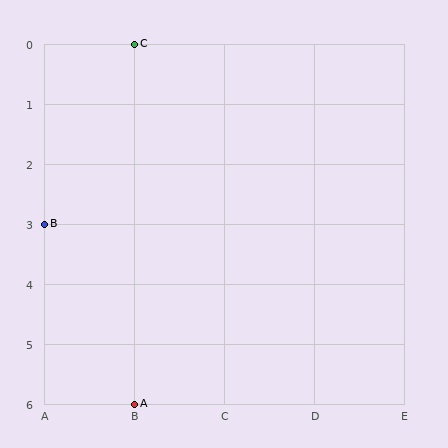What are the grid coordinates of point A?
Point A is at grid coordinates (B, 6).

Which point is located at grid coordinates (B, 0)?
Point C is at (B, 0).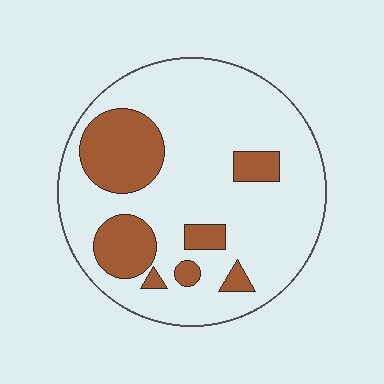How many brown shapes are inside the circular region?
7.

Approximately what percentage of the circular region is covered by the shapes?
Approximately 25%.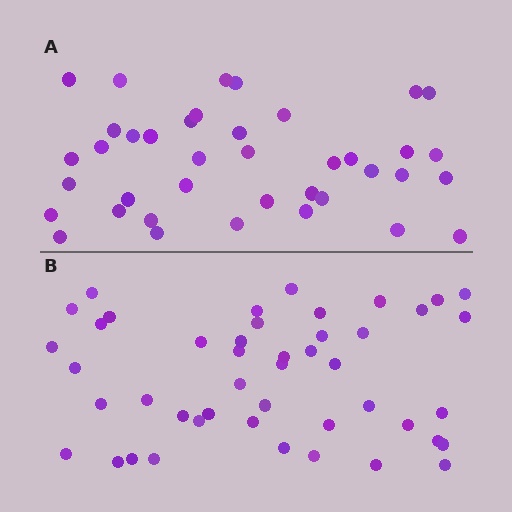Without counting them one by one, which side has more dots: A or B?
Region B (the bottom region) has more dots.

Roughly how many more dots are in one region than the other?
Region B has roughly 8 or so more dots than region A.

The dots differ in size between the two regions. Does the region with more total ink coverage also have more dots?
No. Region A has more total ink coverage because its dots are larger, but region B actually contains more individual dots. Total area can be misleading — the number of items is what matters here.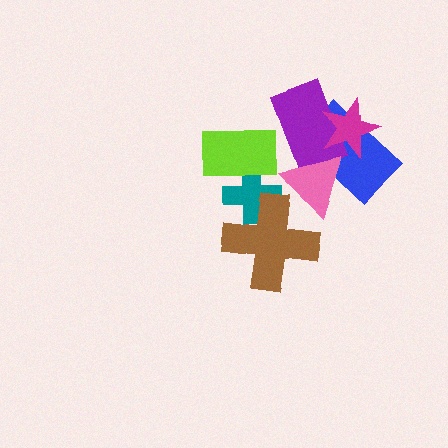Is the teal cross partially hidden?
Yes, it is partially covered by another shape.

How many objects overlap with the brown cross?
2 objects overlap with the brown cross.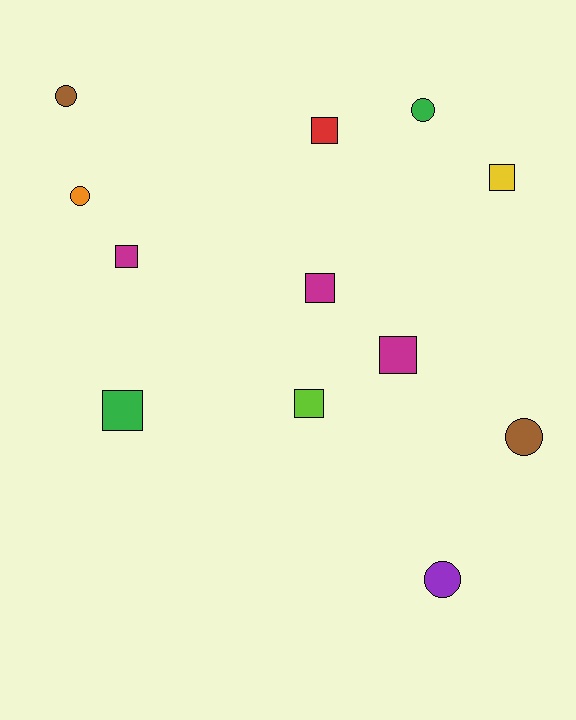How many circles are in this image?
There are 5 circles.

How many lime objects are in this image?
There is 1 lime object.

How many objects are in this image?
There are 12 objects.